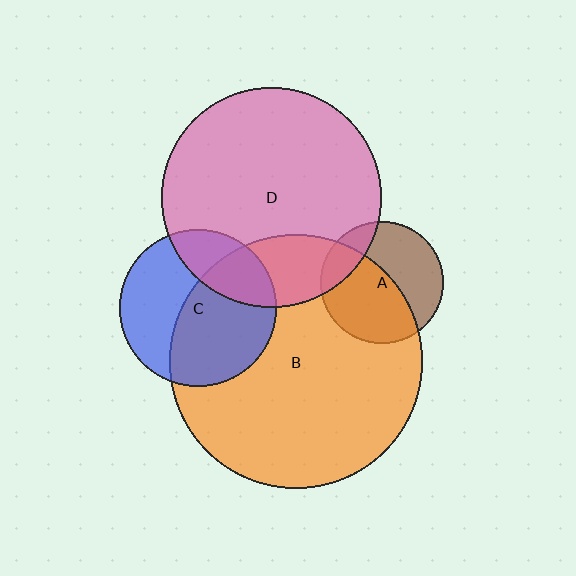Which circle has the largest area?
Circle B (orange).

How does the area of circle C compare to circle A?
Approximately 1.6 times.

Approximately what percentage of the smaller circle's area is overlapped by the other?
Approximately 20%.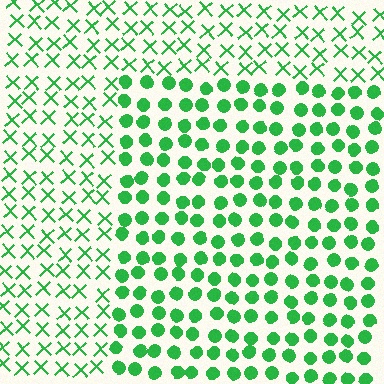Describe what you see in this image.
The image is filled with small green elements arranged in a uniform grid. A rectangle-shaped region contains circles, while the surrounding area contains X marks. The boundary is defined purely by the change in element shape.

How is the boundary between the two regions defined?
The boundary is defined by a change in element shape: circles inside vs. X marks outside. All elements share the same color and spacing.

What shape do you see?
I see a rectangle.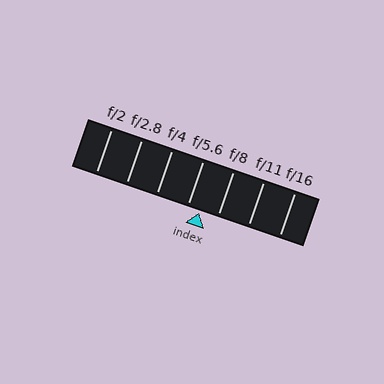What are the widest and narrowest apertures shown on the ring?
The widest aperture shown is f/2 and the narrowest is f/16.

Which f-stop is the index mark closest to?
The index mark is closest to f/5.6.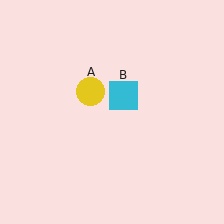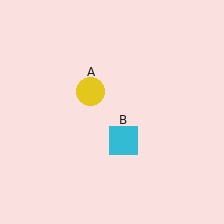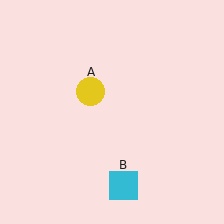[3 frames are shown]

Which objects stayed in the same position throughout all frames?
Yellow circle (object A) remained stationary.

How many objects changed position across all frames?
1 object changed position: cyan square (object B).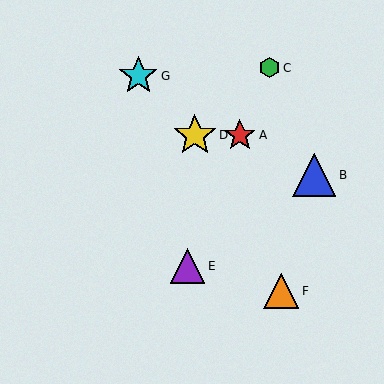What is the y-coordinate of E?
Object E is at y≈266.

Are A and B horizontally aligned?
No, A is at y≈135 and B is at y≈175.